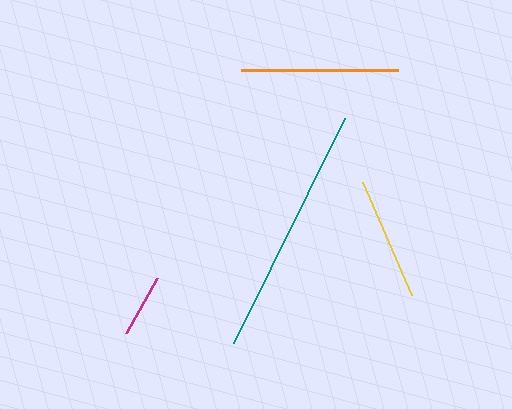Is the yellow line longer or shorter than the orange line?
The orange line is longer than the yellow line.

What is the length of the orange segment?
The orange segment is approximately 158 pixels long.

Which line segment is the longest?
The teal line is the longest at approximately 251 pixels.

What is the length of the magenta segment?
The magenta segment is approximately 64 pixels long.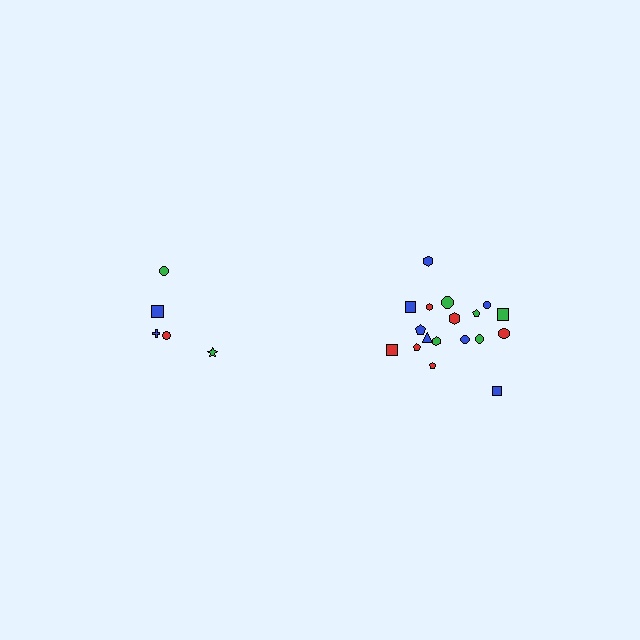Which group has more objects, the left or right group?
The right group.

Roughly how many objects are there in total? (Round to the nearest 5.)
Roughly 25 objects in total.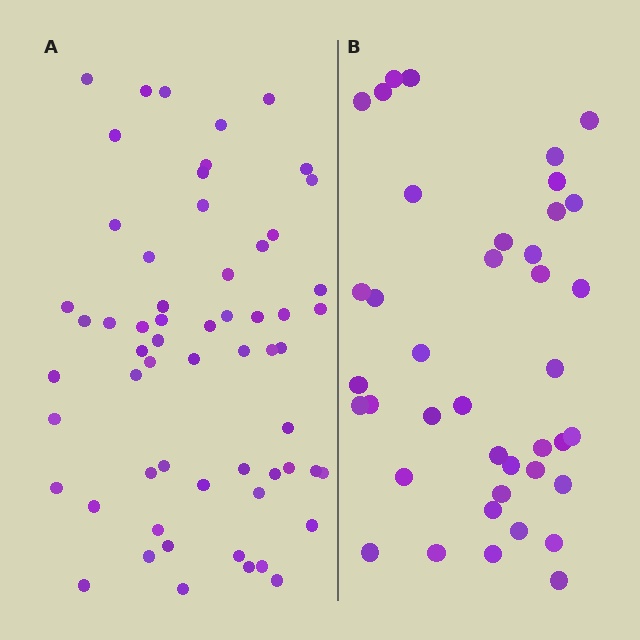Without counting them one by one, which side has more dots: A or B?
Region A (the left region) has more dots.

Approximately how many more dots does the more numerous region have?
Region A has approximately 20 more dots than region B.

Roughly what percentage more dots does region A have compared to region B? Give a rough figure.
About 50% more.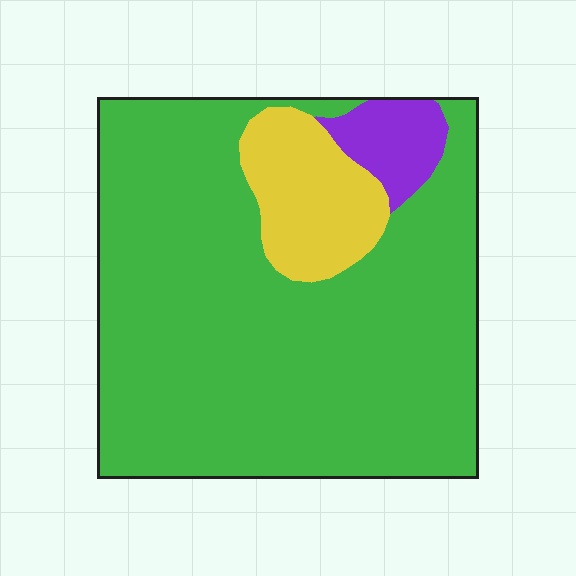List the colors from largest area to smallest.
From largest to smallest: green, yellow, purple.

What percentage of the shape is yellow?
Yellow covers about 10% of the shape.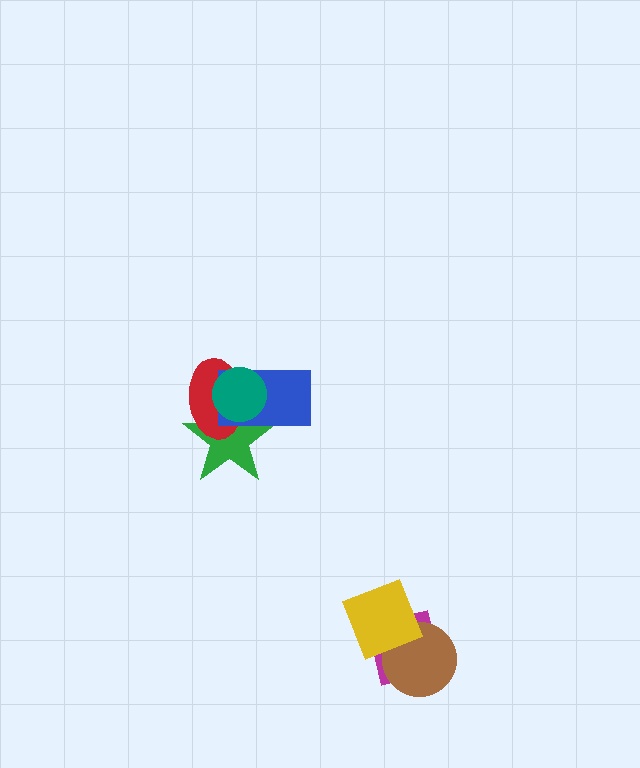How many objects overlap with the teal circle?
3 objects overlap with the teal circle.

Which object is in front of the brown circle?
The yellow diamond is in front of the brown circle.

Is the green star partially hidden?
Yes, it is partially covered by another shape.